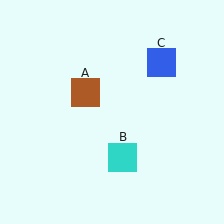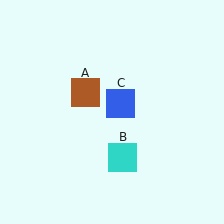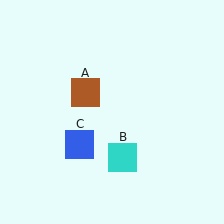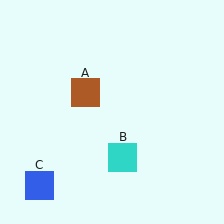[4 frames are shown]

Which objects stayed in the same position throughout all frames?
Brown square (object A) and cyan square (object B) remained stationary.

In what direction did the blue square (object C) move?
The blue square (object C) moved down and to the left.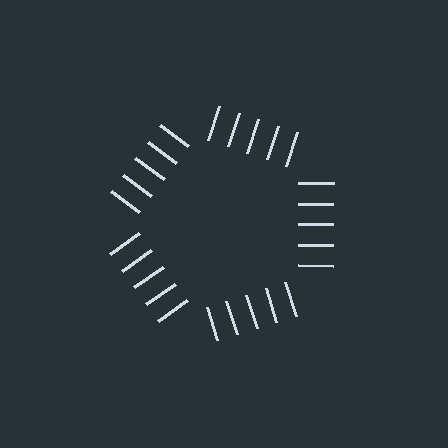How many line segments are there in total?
25 — 5 along each of the 5 edges.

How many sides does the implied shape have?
5 sides — the line-ends trace a pentagon.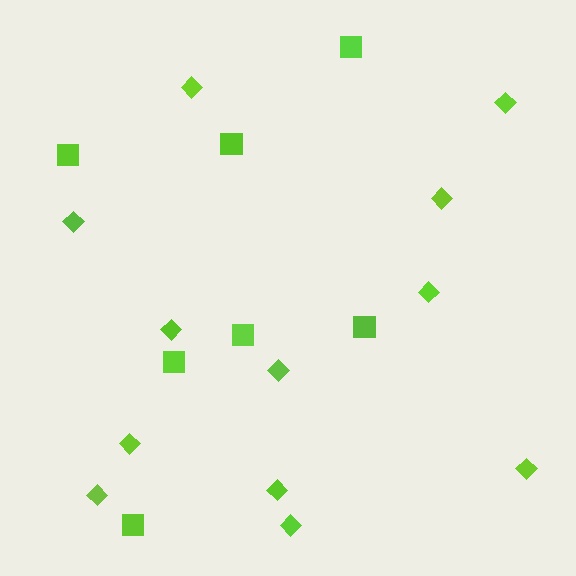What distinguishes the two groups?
There are 2 groups: one group of diamonds (12) and one group of squares (7).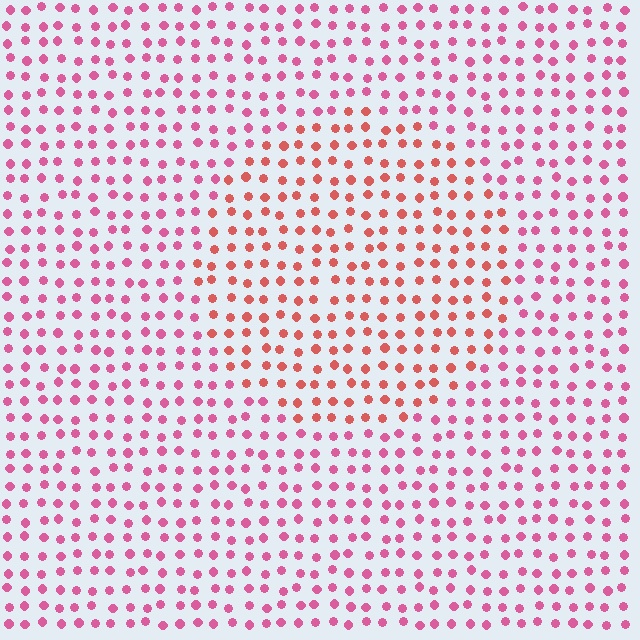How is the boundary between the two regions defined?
The boundary is defined purely by a slight shift in hue (about 31 degrees). Spacing, size, and orientation are identical on both sides.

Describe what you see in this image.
The image is filled with small pink elements in a uniform arrangement. A circle-shaped region is visible where the elements are tinted to a slightly different hue, forming a subtle color boundary.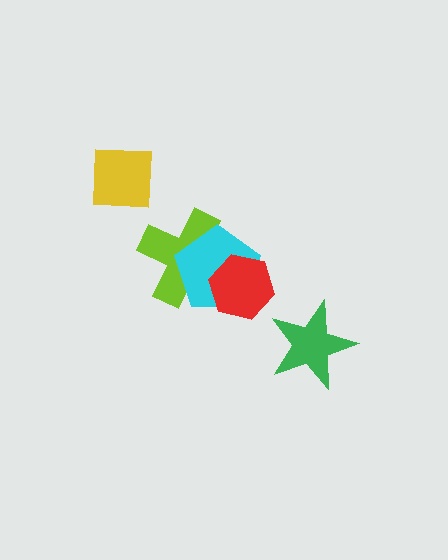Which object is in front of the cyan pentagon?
The red hexagon is in front of the cyan pentagon.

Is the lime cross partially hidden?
Yes, it is partially covered by another shape.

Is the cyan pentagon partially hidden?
Yes, it is partially covered by another shape.